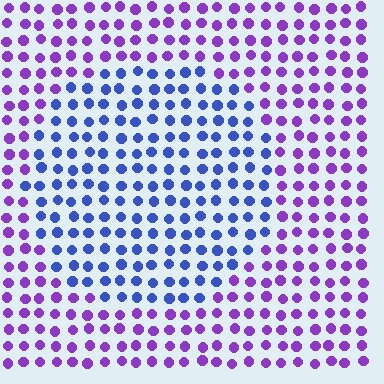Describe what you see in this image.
The image is filled with small purple elements in a uniform arrangement. A circle-shaped region is visible where the elements are tinted to a slightly different hue, forming a subtle color boundary.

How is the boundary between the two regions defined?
The boundary is defined purely by a slight shift in hue (about 49 degrees). Spacing, size, and orientation are identical on both sides.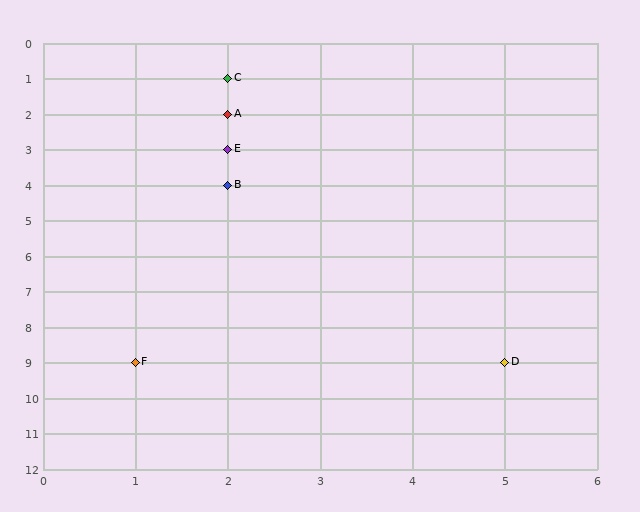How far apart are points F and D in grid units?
Points F and D are 4 columns apart.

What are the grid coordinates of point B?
Point B is at grid coordinates (2, 4).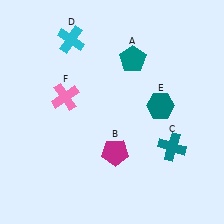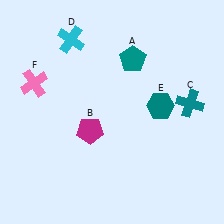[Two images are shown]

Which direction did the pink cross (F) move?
The pink cross (F) moved left.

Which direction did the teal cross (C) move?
The teal cross (C) moved up.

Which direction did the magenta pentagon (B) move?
The magenta pentagon (B) moved left.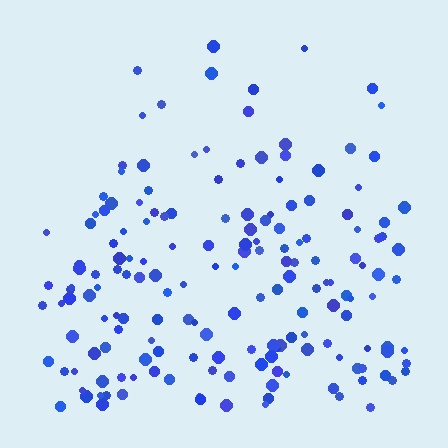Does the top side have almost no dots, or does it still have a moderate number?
Still a moderate number, just noticeably fewer than the bottom.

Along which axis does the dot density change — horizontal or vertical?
Vertical.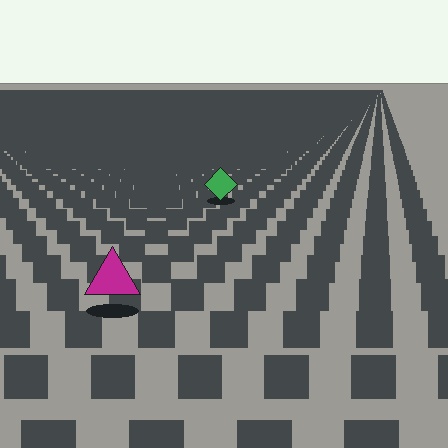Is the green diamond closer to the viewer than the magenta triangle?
No. The magenta triangle is closer — you can tell from the texture gradient: the ground texture is coarser near it.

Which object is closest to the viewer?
The magenta triangle is closest. The texture marks near it are larger and more spread out.